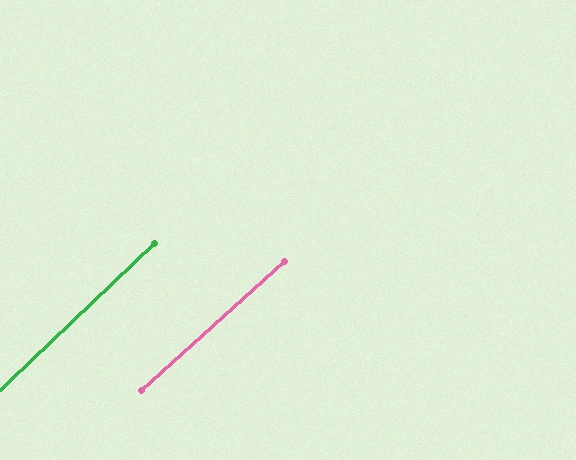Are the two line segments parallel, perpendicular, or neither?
Parallel — their directions differ by only 1.6°.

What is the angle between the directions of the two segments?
Approximately 2 degrees.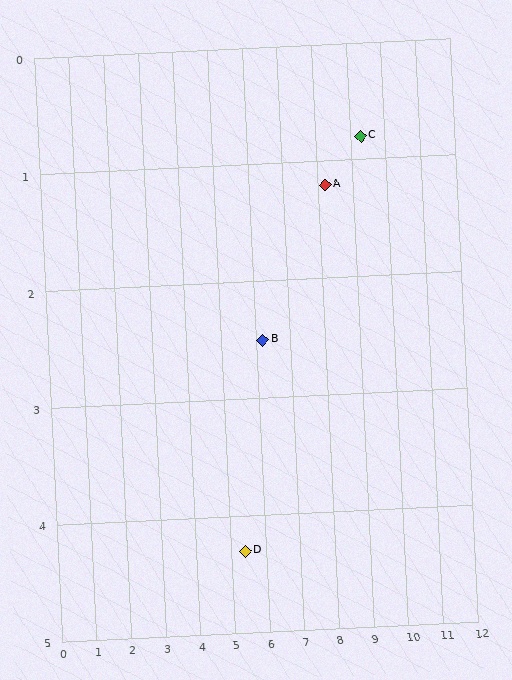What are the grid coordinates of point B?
Point B is at approximately (6.2, 2.5).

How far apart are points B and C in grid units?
Points B and C are about 3.5 grid units apart.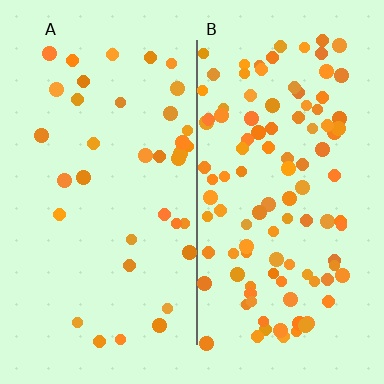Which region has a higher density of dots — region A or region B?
B (the right).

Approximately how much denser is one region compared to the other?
Approximately 2.9× — region B over region A.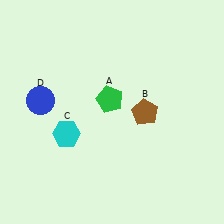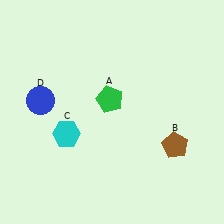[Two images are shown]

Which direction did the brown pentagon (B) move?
The brown pentagon (B) moved down.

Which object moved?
The brown pentagon (B) moved down.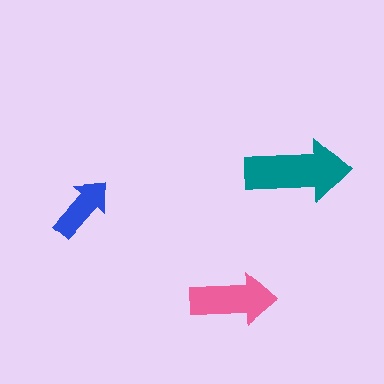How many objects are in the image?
There are 3 objects in the image.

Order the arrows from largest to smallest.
the teal one, the pink one, the blue one.